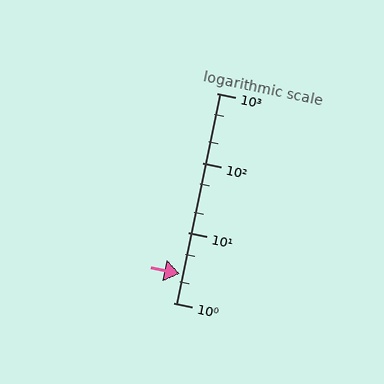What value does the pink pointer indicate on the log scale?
The pointer indicates approximately 2.6.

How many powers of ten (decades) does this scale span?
The scale spans 3 decades, from 1 to 1000.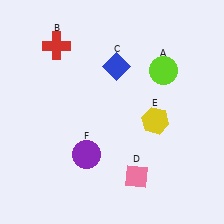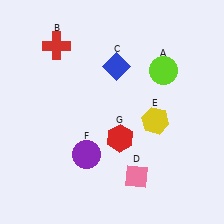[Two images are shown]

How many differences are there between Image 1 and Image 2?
There is 1 difference between the two images.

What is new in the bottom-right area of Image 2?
A red hexagon (G) was added in the bottom-right area of Image 2.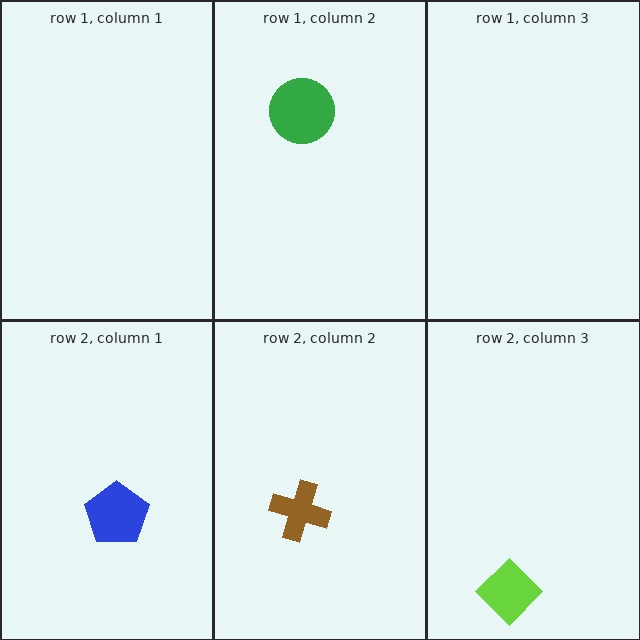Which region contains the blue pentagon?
The row 2, column 1 region.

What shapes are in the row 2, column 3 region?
The lime diamond.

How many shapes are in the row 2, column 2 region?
1.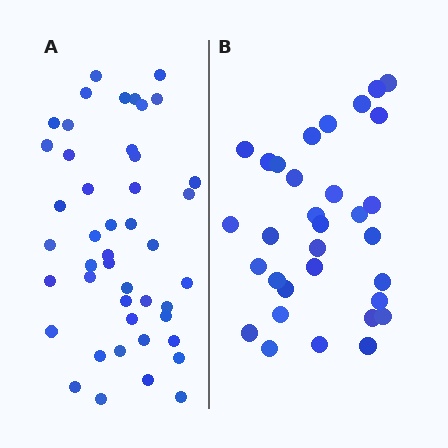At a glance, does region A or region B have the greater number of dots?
Region A (the left region) has more dots.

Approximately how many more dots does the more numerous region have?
Region A has approximately 15 more dots than region B.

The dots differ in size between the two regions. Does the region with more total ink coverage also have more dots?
No. Region B has more total ink coverage because its dots are larger, but region A actually contains more individual dots. Total area can be misleading — the number of items is what matters here.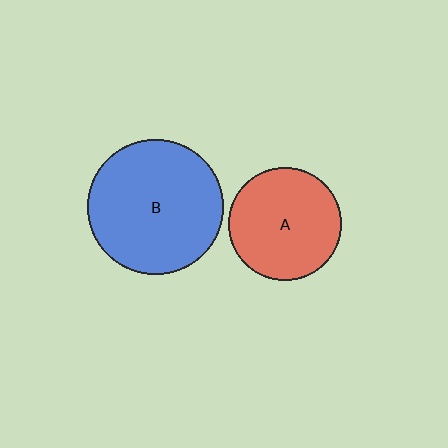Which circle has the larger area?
Circle B (blue).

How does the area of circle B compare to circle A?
Approximately 1.4 times.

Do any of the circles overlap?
No, none of the circles overlap.